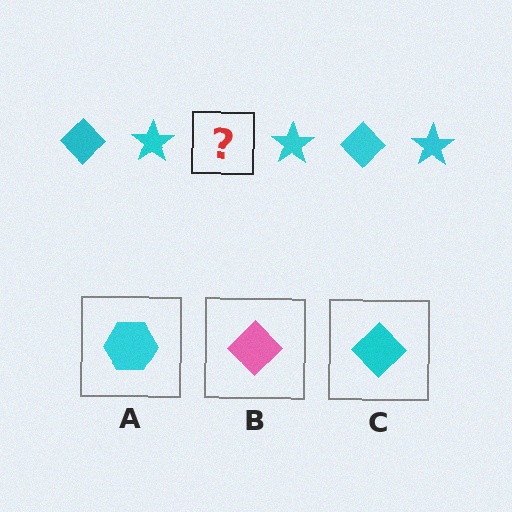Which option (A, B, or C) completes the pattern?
C.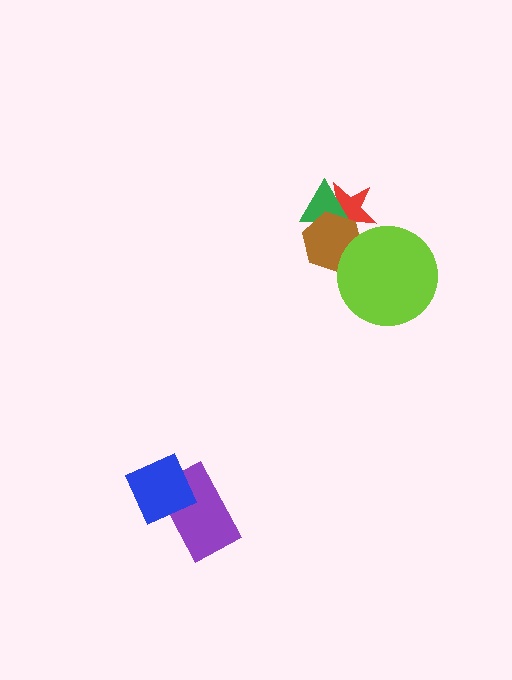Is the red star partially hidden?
Yes, it is partially covered by another shape.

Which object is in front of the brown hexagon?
The lime circle is in front of the brown hexagon.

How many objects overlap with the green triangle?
2 objects overlap with the green triangle.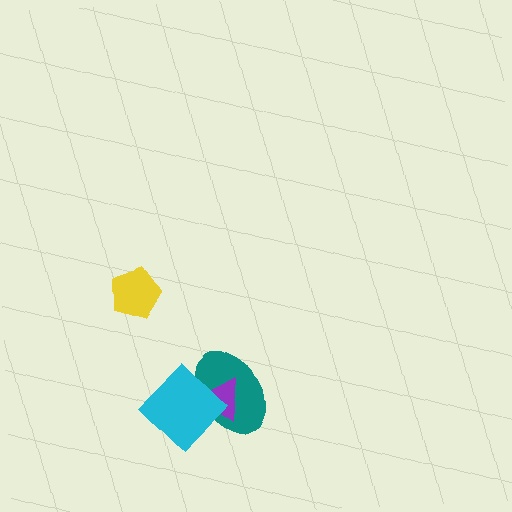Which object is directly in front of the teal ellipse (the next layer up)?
The purple triangle is directly in front of the teal ellipse.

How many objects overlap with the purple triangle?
2 objects overlap with the purple triangle.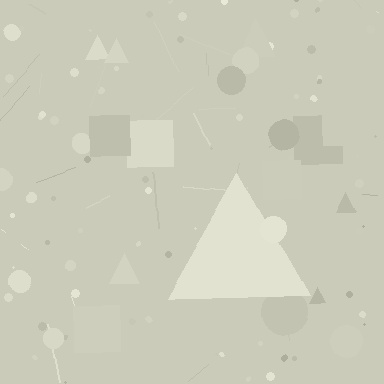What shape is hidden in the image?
A triangle is hidden in the image.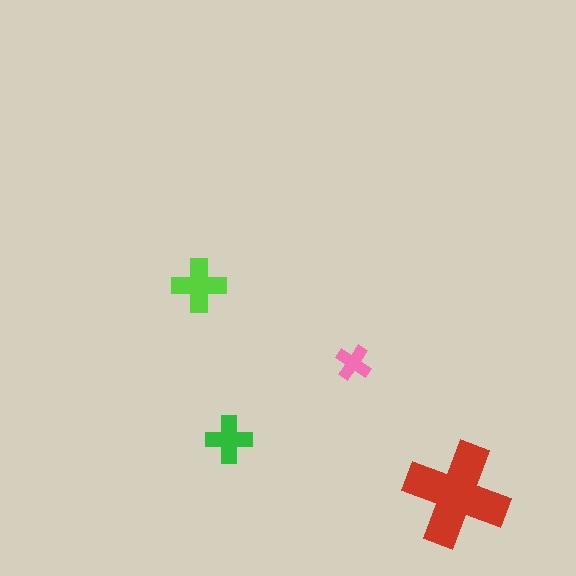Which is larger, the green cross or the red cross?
The red one.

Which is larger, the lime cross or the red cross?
The red one.